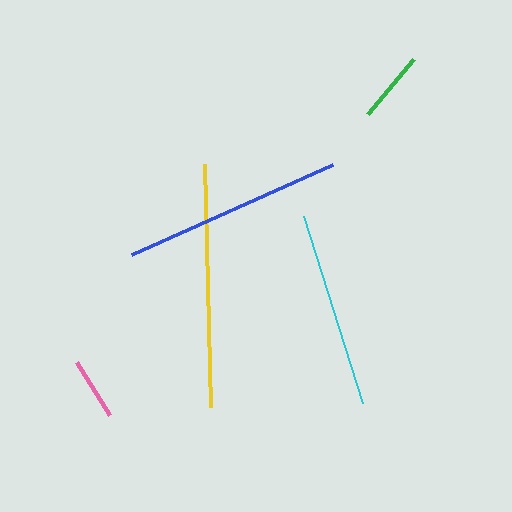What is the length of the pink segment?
The pink segment is approximately 62 pixels long.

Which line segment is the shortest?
The pink line is the shortest at approximately 62 pixels.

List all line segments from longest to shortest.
From longest to shortest: yellow, blue, cyan, green, pink.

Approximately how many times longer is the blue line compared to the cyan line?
The blue line is approximately 1.1 times the length of the cyan line.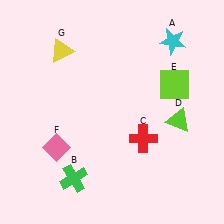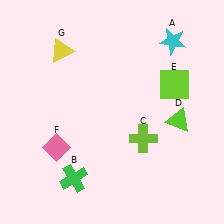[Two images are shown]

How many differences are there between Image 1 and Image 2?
There is 1 difference between the two images.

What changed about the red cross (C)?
In Image 1, C is red. In Image 2, it changed to lime.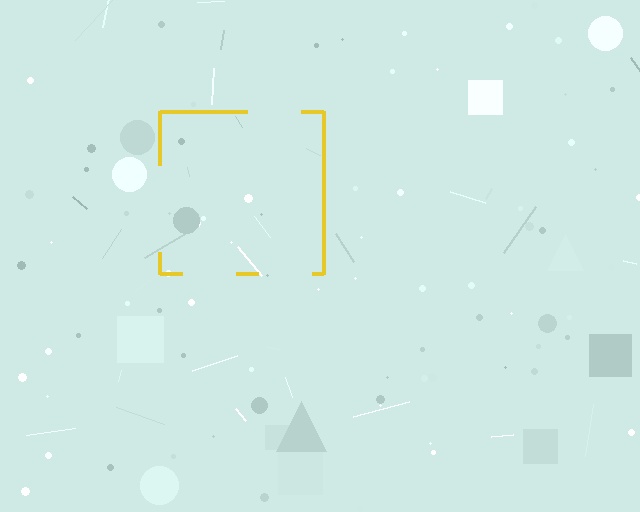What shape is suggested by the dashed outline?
The dashed outline suggests a square.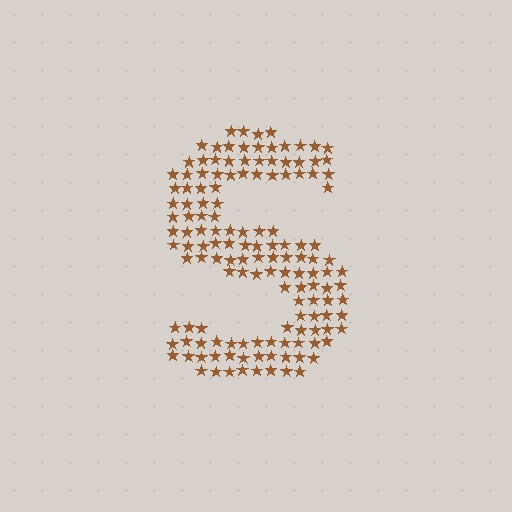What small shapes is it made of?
It is made of small stars.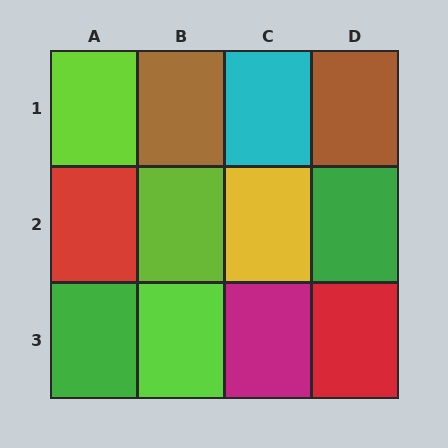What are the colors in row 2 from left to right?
Red, lime, yellow, green.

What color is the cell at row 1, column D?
Brown.